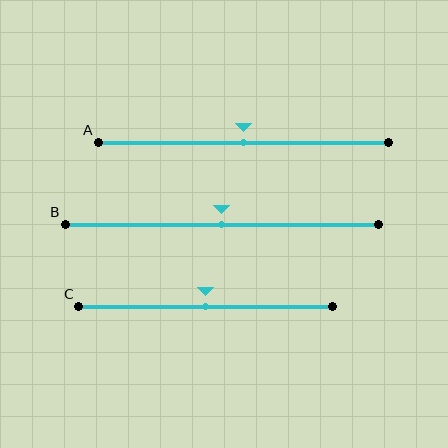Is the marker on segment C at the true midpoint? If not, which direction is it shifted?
Yes, the marker on segment C is at the true midpoint.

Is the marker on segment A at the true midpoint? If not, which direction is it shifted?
Yes, the marker on segment A is at the true midpoint.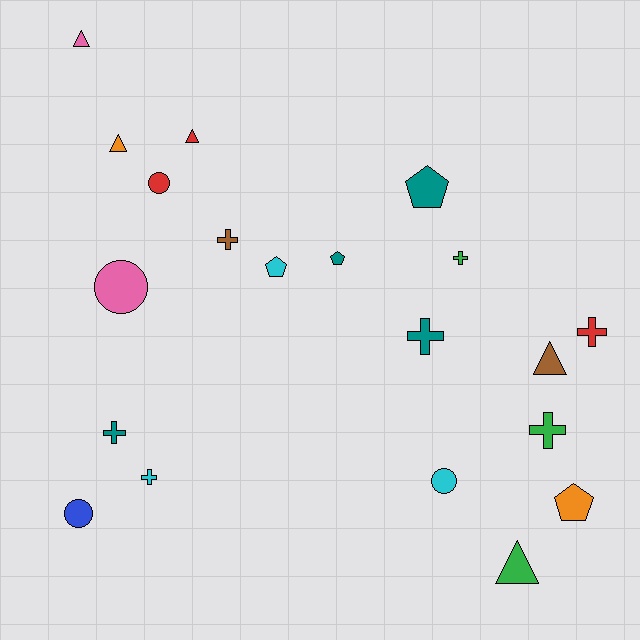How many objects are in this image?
There are 20 objects.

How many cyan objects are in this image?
There are 3 cyan objects.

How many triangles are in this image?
There are 5 triangles.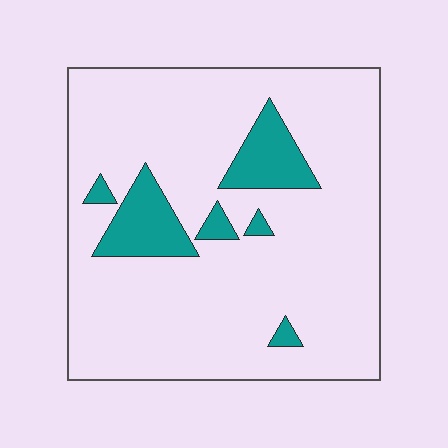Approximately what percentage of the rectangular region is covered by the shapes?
Approximately 15%.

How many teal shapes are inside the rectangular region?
6.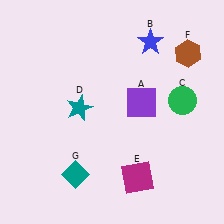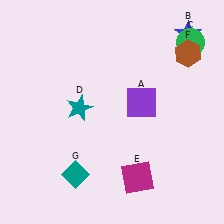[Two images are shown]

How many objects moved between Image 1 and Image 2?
2 objects moved between the two images.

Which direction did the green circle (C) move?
The green circle (C) moved up.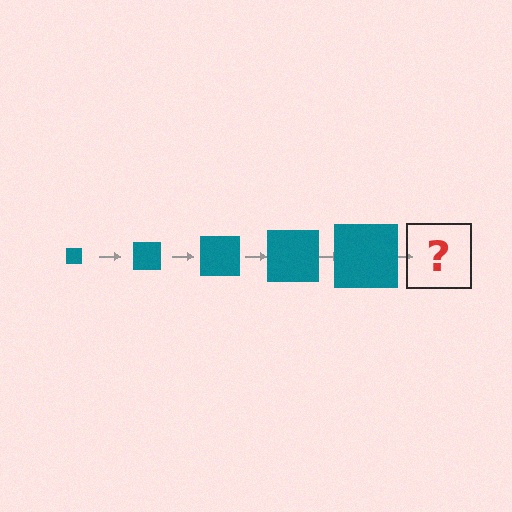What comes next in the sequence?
The next element should be a teal square, larger than the previous one.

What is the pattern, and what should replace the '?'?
The pattern is that the square gets progressively larger each step. The '?' should be a teal square, larger than the previous one.